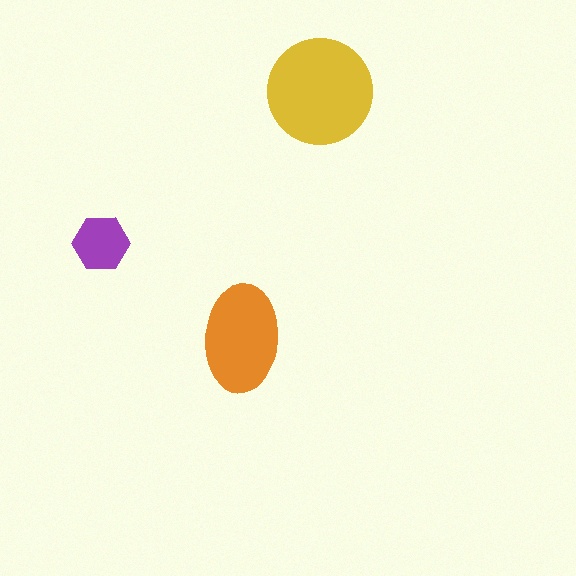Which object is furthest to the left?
The purple hexagon is leftmost.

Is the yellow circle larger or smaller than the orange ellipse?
Larger.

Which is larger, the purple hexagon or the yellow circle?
The yellow circle.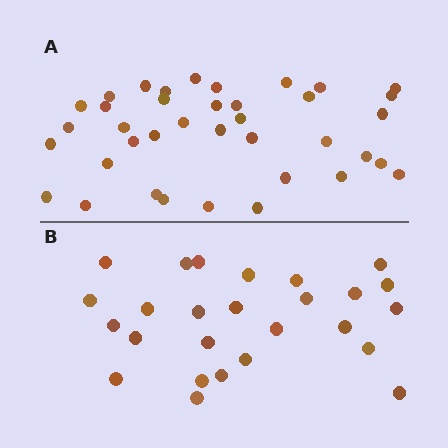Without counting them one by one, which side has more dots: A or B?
Region A (the top region) has more dots.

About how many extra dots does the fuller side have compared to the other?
Region A has roughly 12 or so more dots than region B.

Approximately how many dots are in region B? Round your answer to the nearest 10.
About 30 dots. (The exact count is 26, which rounds to 30.)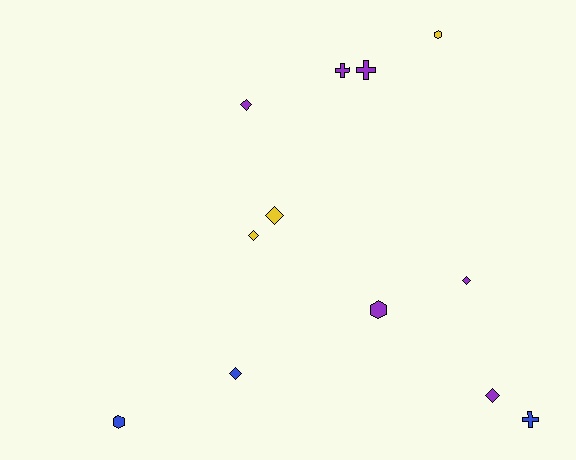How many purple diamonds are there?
There are 3 purple diamonds.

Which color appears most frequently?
Purple, with 6 objects.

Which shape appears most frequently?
Diamond, with 6 objects.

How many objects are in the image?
There are 12 objects.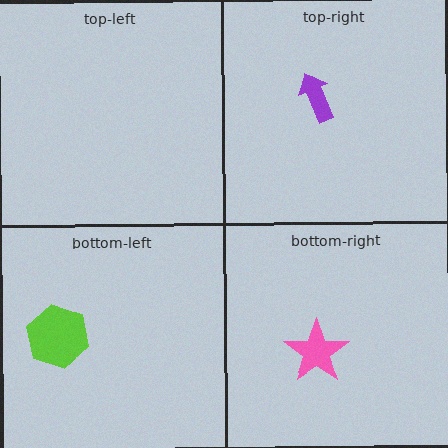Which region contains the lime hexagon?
The bottom-left region.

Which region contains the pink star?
The bottom-right region.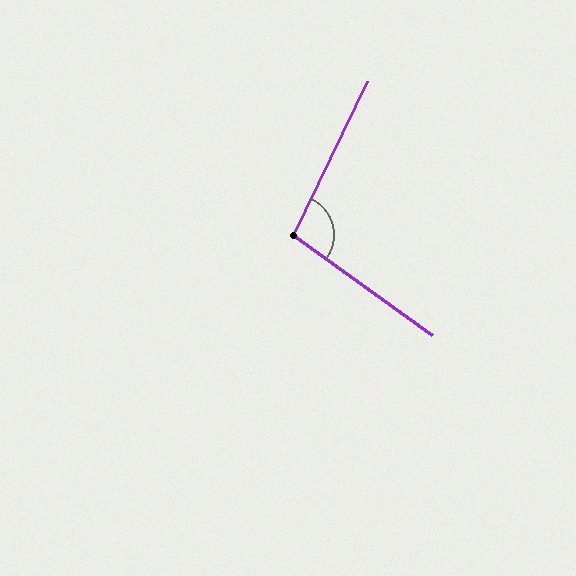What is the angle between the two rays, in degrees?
Approximately 100 degrees.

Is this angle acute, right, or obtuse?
It is obtuse.